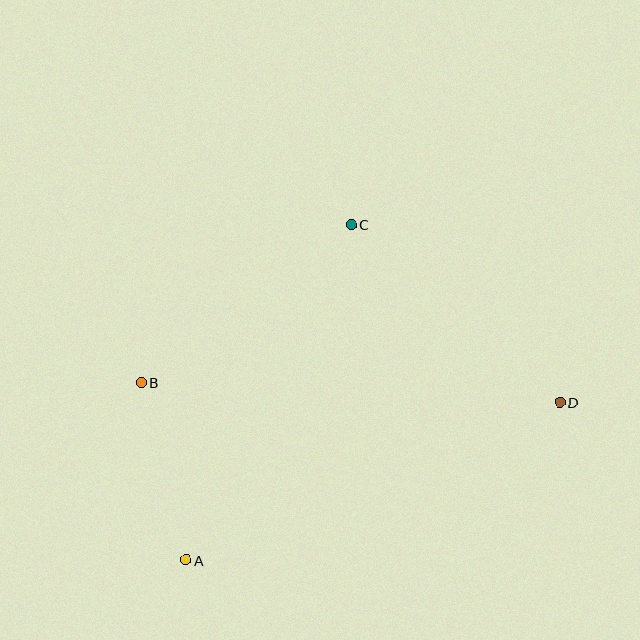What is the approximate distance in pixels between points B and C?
The distance between B and C is approximately 263 pixels.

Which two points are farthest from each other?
Points B and D are farthest from each other.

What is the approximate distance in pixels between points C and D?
The distance between C and D is approximately 274 pixels.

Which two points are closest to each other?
Points A and B are closest to each other.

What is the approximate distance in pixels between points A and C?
The distance between A and C is approximately 374 pixels.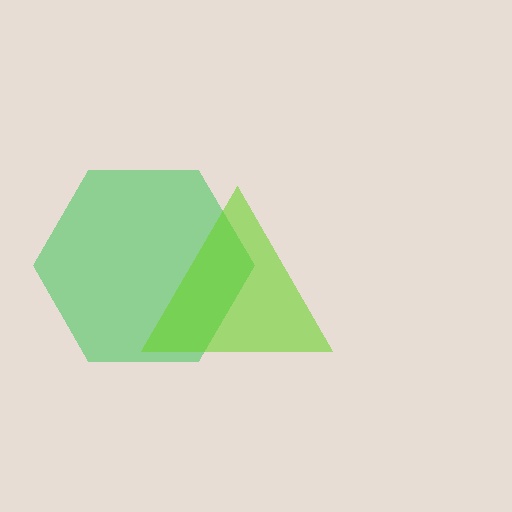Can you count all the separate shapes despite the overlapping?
Yes, there are 2 separate shapes.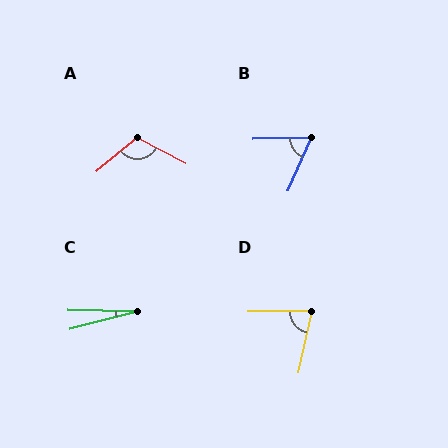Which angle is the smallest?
C, at approximately 15 degrees.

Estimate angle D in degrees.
Approximately 77 degrees.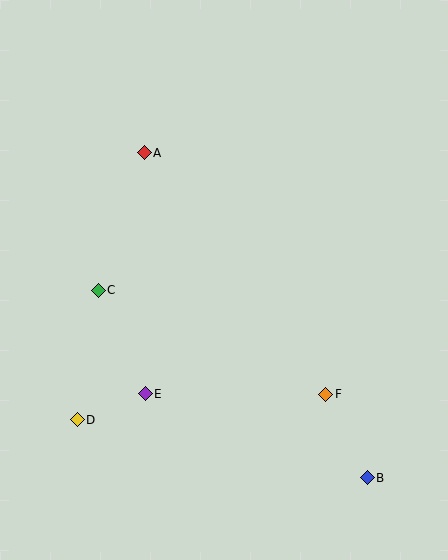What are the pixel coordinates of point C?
Point C is at (98, 290).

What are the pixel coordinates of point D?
Point D is at (77, 420).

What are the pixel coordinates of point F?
Point F is at (326, 394).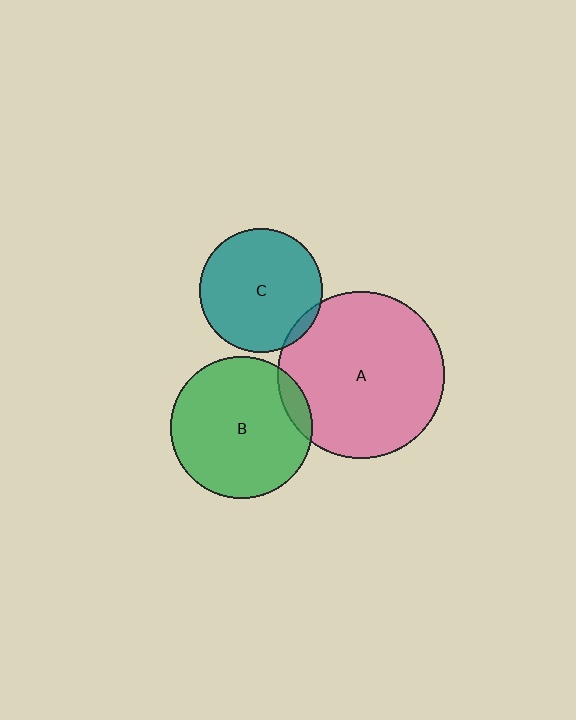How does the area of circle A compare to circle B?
Approximately 1.4 times.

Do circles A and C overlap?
Yes.